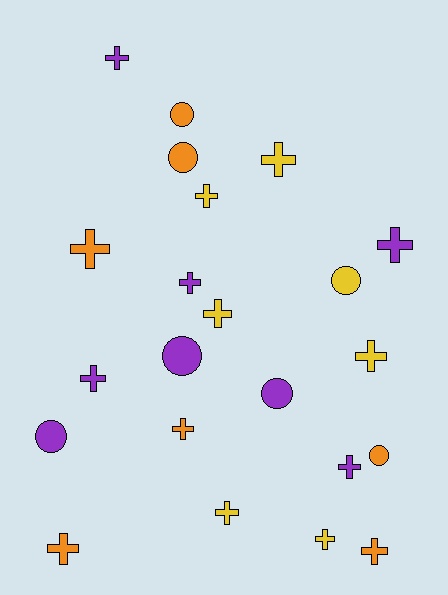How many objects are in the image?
There are 22 objects.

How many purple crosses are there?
There are 5 purple crosses.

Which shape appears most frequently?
Cross, with 15 objects.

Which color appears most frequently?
Purple, with 8 objects.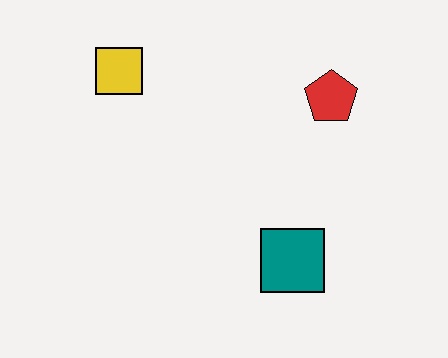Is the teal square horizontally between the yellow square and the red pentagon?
Yes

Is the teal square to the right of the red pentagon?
No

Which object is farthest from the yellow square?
The teal square is farthest from the yellow square.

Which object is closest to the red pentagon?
The teal square is closest to the red pentagon.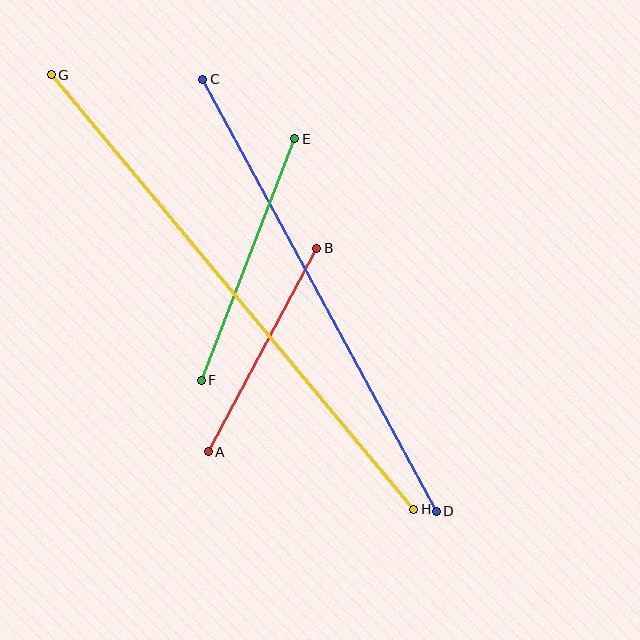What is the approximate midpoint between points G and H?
The midpoint is at approximately (233, 292) pixels.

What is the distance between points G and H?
The distance is approximately 566 pixels.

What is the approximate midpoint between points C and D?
The midpoint is at approximately (319, 295) pixels.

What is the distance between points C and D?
The distance is approximately 491 pixels.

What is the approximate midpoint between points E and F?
The midpoint is at approximately (248, 260) pixels.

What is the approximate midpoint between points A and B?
The midpoint is at approximately (262, 350) pixels.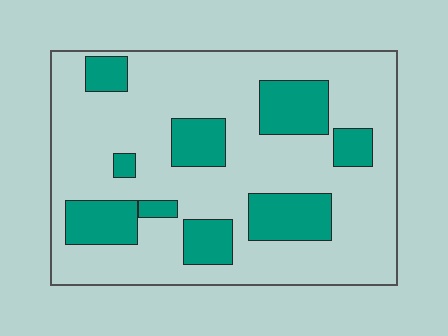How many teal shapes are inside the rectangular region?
9.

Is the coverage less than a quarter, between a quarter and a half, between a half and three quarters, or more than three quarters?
Between a quarter and a half.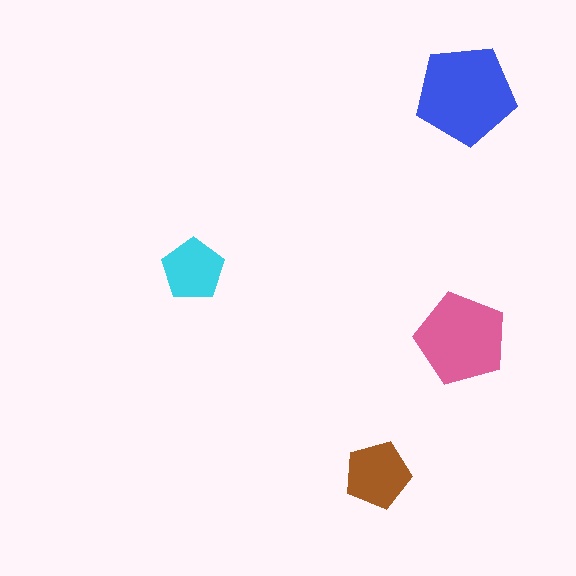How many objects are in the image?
There are 4 objects in the image.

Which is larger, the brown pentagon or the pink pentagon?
The pink one.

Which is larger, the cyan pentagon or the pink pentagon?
The pink one.